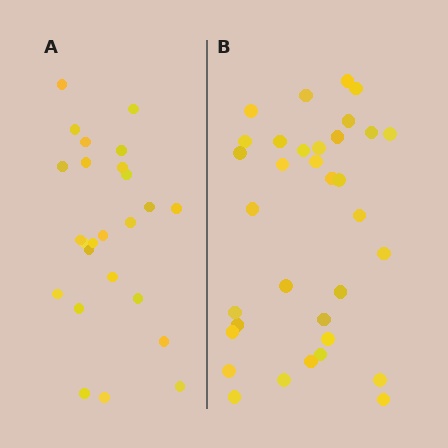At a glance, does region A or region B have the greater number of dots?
Region B (the right region) has more dots.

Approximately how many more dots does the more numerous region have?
Region B has roughly 8 or so more dots than region A.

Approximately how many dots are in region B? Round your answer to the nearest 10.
About 30 dots. (The exact count is 34, which rounds to 30.)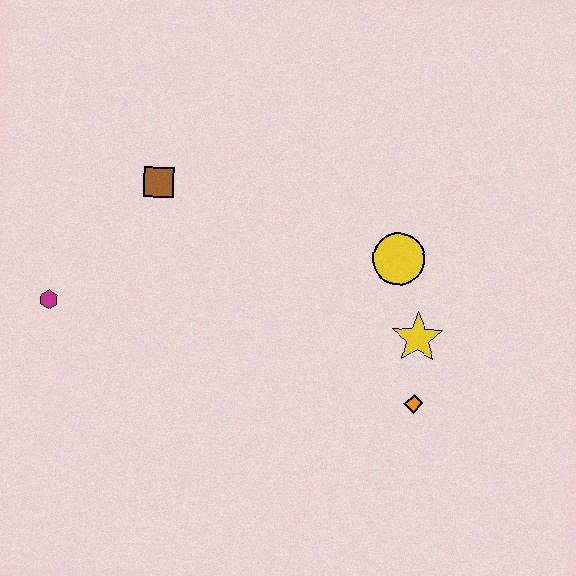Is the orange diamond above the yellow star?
No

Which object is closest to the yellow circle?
The yellow star is closest to the yellow circle.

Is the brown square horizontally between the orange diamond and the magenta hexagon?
Yes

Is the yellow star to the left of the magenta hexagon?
No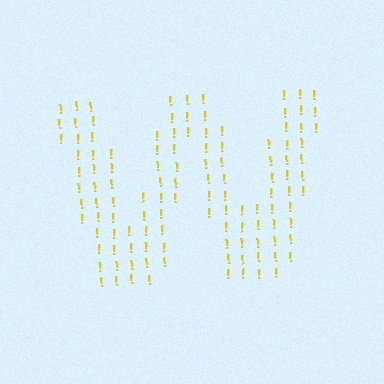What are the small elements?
The small elements are exclamation marks.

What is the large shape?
The large shape is the letter W.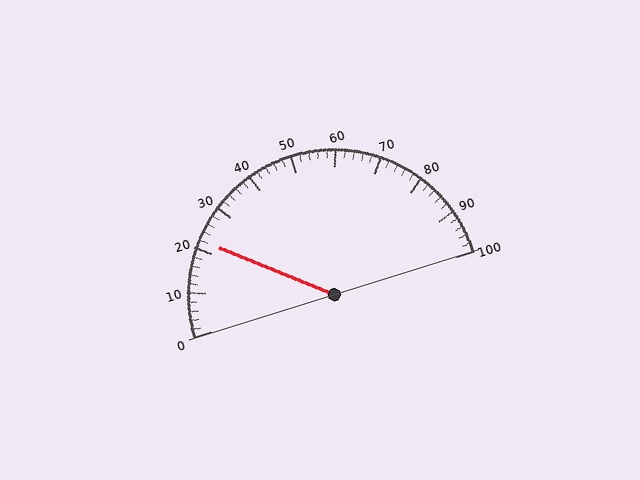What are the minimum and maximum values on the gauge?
The gauge ranges from 0 to 100.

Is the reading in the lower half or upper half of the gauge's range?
The reading is in the lower half of the range (0 to 100).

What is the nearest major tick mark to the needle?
The nearest major tick mark is 20.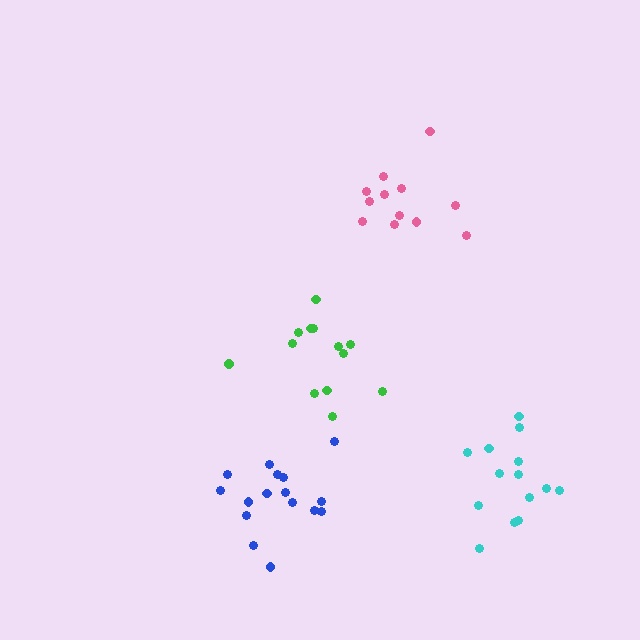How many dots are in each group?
Group 1: 12 dots, Group 2: 13 dots, Group 3: 14 dots, Group 4: 16 dots (55 total).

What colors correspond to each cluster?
The clusters are colored: pink, green, cyan, blue.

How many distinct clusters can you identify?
There are 4 distinct clusters.